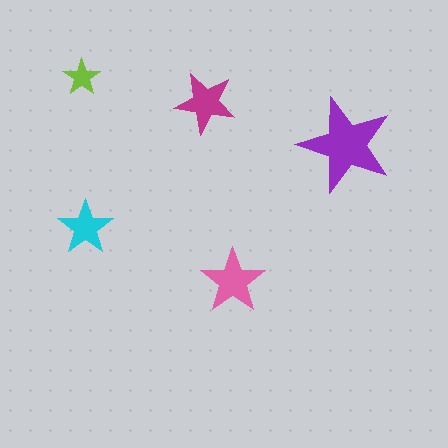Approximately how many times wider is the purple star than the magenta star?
About 1.5 times wider.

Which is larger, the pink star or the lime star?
The pink one.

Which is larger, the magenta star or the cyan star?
The magenta one.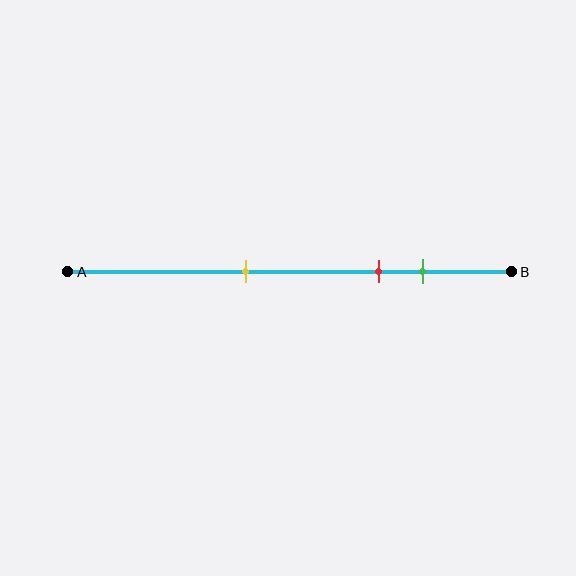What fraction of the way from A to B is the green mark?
The green mark is approximately 80% (0.8) of the way from A to B.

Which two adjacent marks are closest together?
The red and green marks are the closest adjacent pair.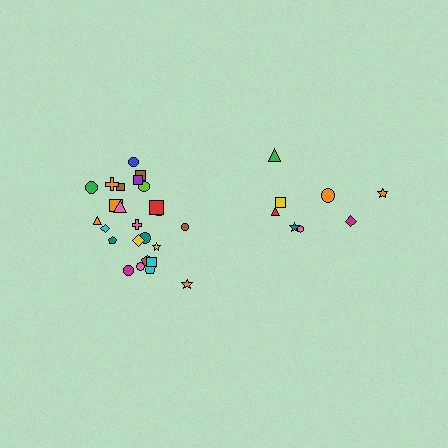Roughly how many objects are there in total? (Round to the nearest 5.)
Roughly 35 objects in total.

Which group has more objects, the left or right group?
The left group.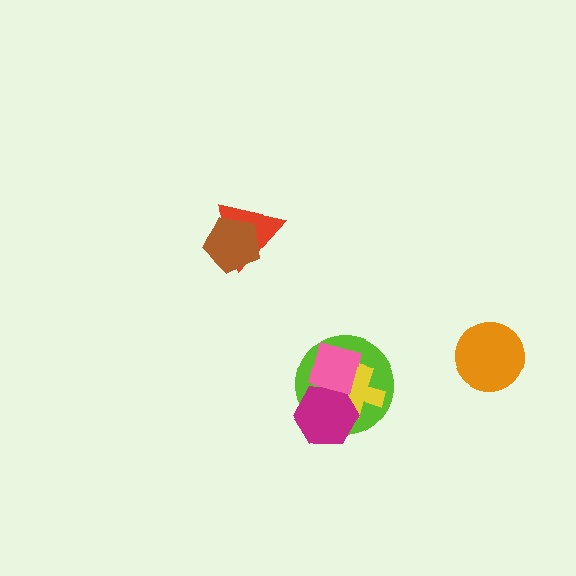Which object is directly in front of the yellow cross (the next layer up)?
The magenta hexagon is directly in front of the yellow cross.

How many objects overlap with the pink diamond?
3 objects overlap with the pink diamond.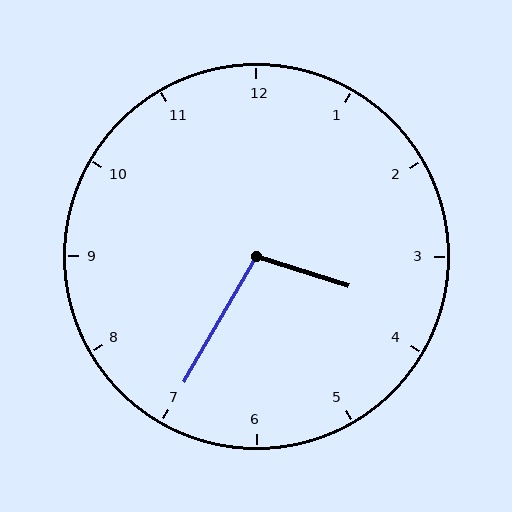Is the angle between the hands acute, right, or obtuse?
It is obtuse.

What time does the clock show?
3:35.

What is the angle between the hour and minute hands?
Approximately 102 degrees.